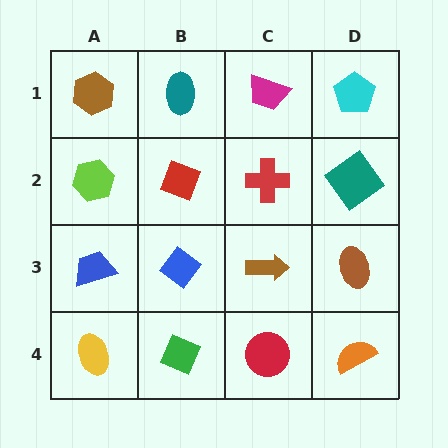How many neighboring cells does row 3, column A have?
3.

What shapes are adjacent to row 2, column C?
A magenta trapezoid (row 1, column C), a brown arrow (row 3, column C), a red diamond (row 2, column B), a teal diamond (row 2, column D).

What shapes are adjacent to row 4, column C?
A brown arrow (row 3, column C), a green diamond (row 4, column B), an orange semicircle (row 4, column D).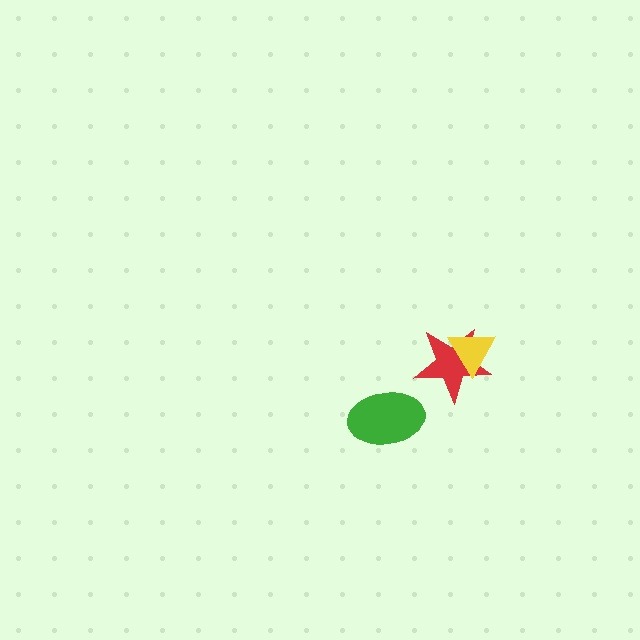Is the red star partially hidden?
Yes, it is partially covered by another shape.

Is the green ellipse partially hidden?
No, no other shape covers it.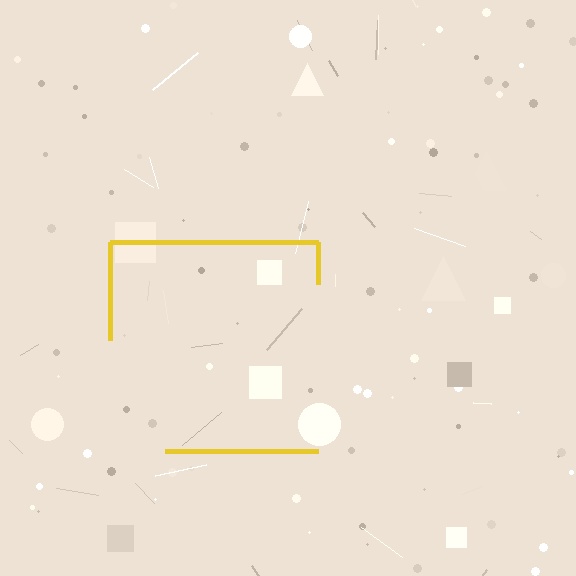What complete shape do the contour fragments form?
The contour fragments form a square.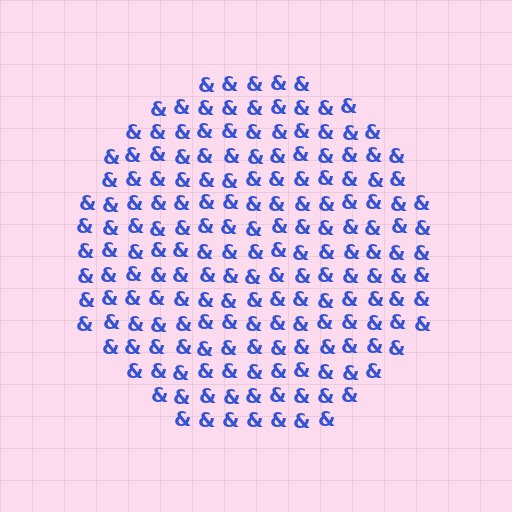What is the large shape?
The large shape is a circle.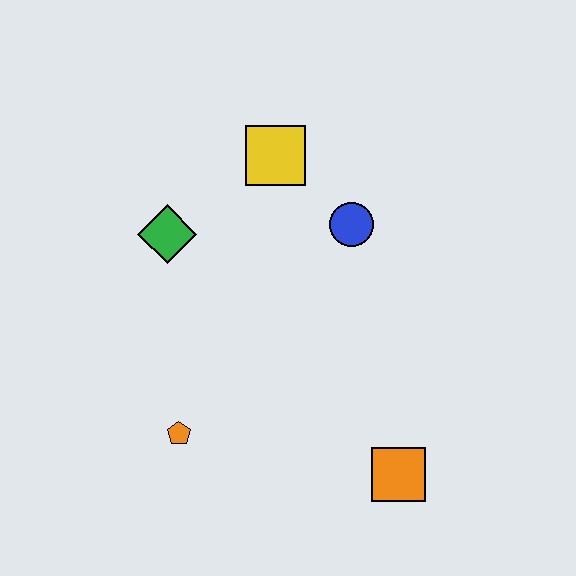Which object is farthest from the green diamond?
The orange square is farthest from the green diamond.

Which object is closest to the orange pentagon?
The green diamond is closest to the orange pentagon.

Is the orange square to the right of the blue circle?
Yes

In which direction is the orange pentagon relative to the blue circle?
The orange pentagon is below the blue circle.